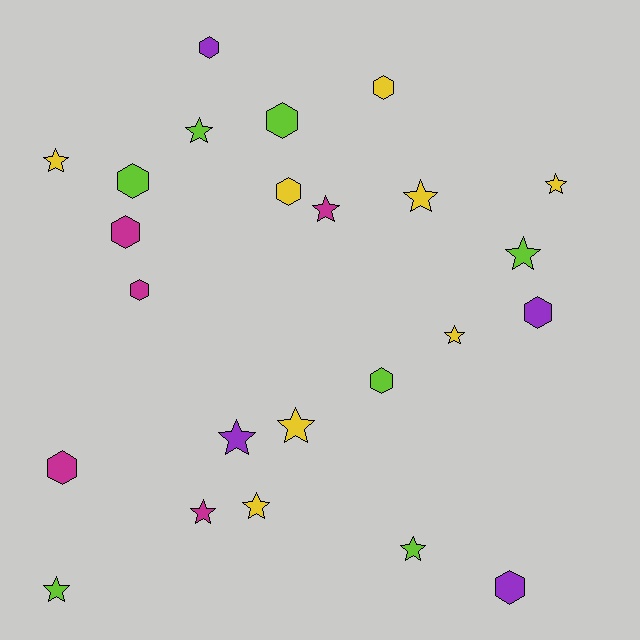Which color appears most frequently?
Yellow, with 8 objects.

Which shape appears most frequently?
Star, with 13 objects.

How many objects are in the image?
There are 24 objects.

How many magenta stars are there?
There are 2 magenta stars.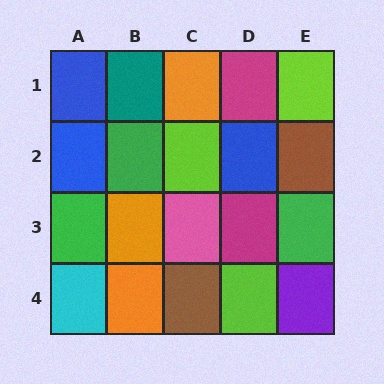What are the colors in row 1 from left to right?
Blue, teal, orange, magenta, lime.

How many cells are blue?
3 cells are blue.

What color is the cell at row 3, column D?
Magenta.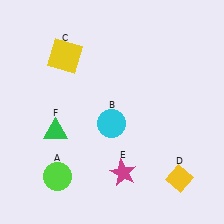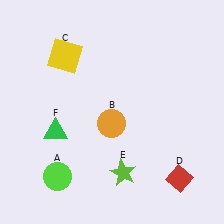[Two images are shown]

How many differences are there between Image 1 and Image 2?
There are 3 differences between the two images.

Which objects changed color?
B changed from cyan to orange. D changed from yellow to red. E changed from magenta to lime.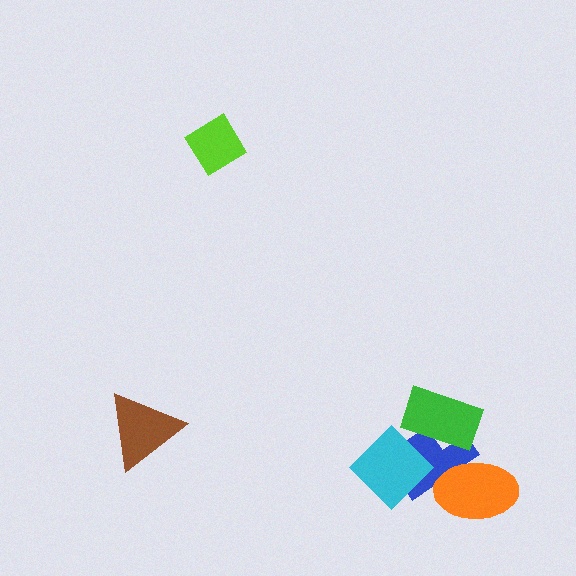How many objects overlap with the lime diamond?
0 objects overlap with the lime diamond.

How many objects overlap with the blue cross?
3 objects overlap with the blue cross.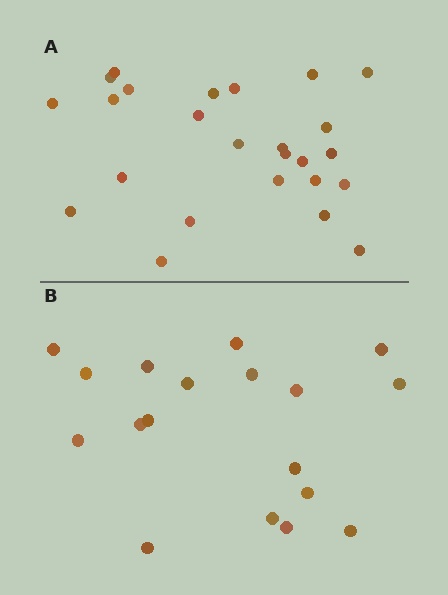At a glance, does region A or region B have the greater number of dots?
Region A (the top region) has more dots.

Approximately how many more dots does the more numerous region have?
Region A has roughly 8 or so more dots than region B.